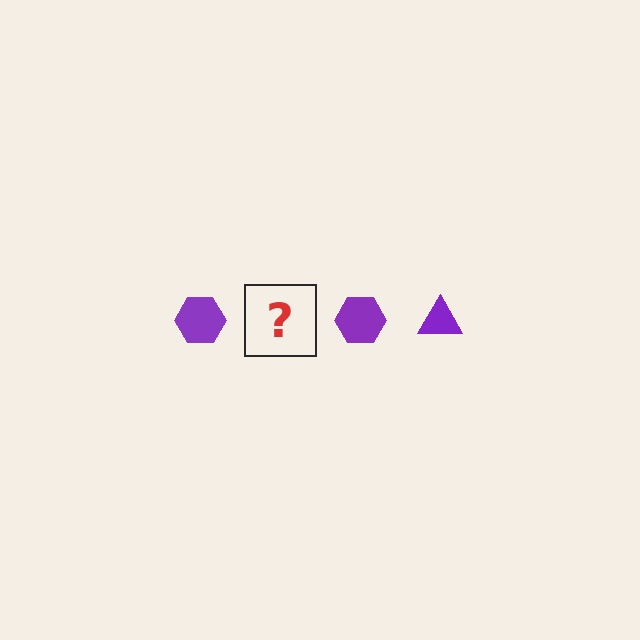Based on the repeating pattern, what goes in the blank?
The blank should be a purple triangle.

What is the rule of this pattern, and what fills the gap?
The rule is that the pattern cycles through hexagon, triangle shapes in purple. The gap should be filled with a purple triangle.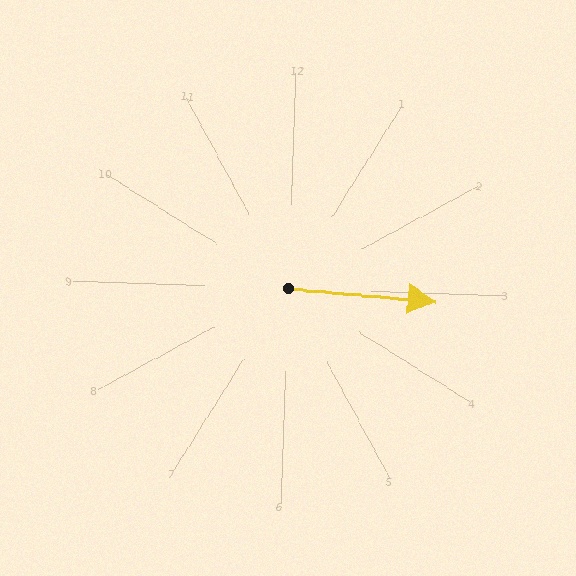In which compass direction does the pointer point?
East.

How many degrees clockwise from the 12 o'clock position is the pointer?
Approximately 93 degrees.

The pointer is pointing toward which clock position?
Roughly 3 o'clock.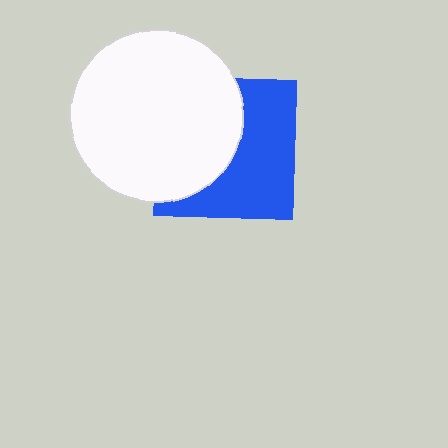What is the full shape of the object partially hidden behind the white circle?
The partially hidden object is a blue square.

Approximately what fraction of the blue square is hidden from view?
Roughly 48% of the blue square is hidden behind the white circle.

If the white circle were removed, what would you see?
You would see the complete blue square.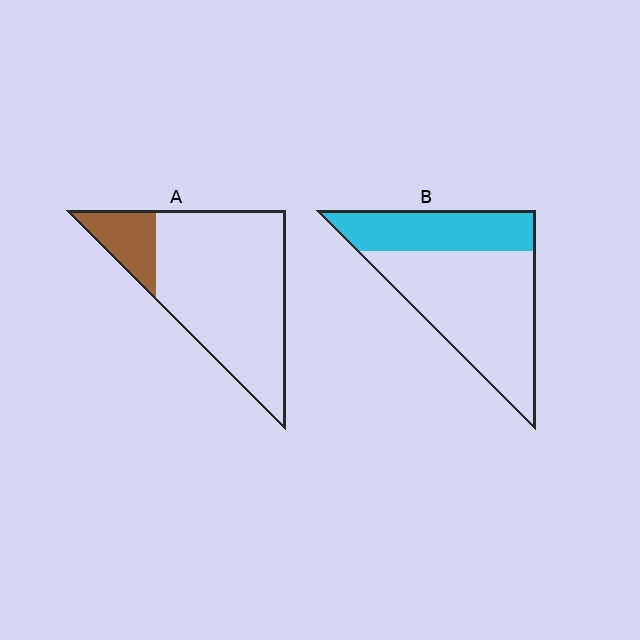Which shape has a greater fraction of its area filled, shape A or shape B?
Shape B.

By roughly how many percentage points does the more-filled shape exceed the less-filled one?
By roughly 15 percentage points (B over A).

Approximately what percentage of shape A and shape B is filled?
A is approximately 15% and B is approximately 35%.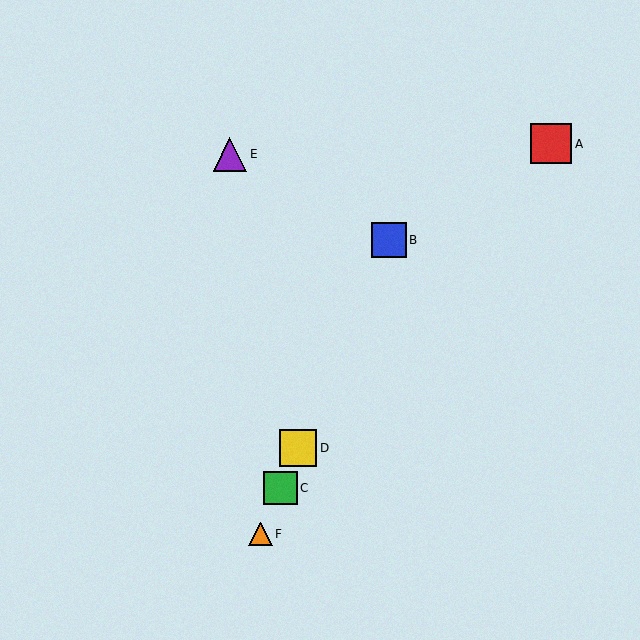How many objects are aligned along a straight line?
4 objects (B, C, D, F) are aligned along a straight line.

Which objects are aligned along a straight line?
Objects B, C, D, F are aligned along a straight line.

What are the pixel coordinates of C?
Object C is at (281, 488).